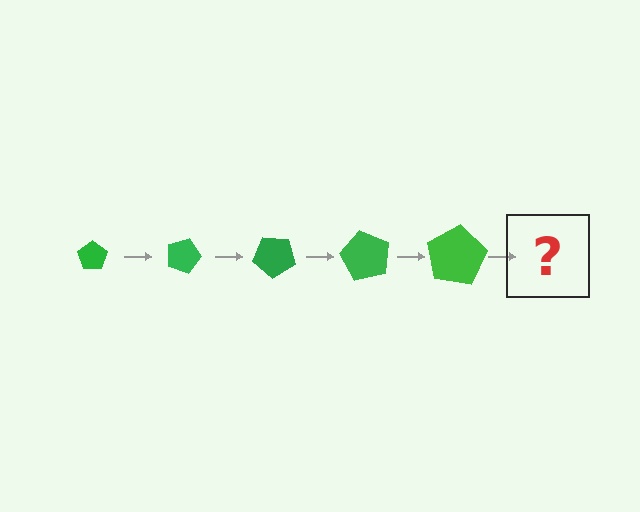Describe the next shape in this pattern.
It should be a pentagon, larger than the previous one and rotated 100 degrees from the start.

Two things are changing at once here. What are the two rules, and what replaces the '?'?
The two rules are that the pentagon grows larger each step and it rotates 20 degrees each step. The '?' should be a pentagon, larger than the previous one and rotated 100 degrees from the start.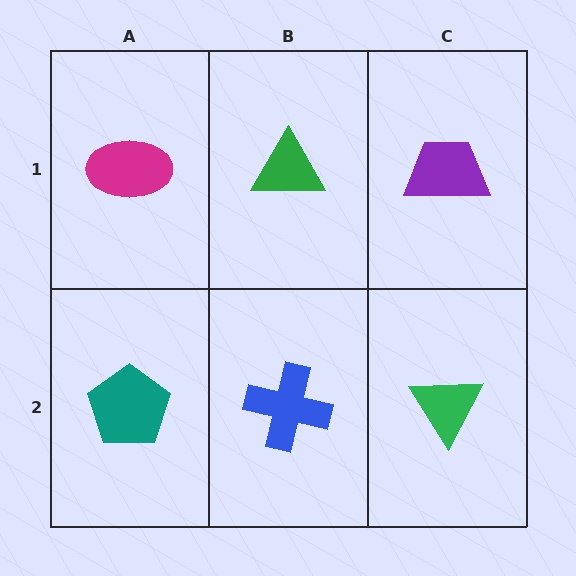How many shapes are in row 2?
3 shapes.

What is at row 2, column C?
A green triangle.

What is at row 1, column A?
A magenta ellipse.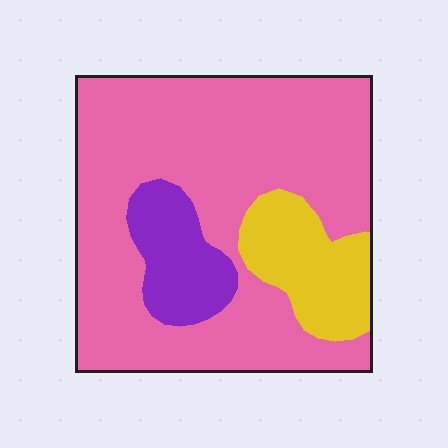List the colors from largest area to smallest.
From largest to smallest: pink, yellow, purple.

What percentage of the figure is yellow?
Yellow covers roughly 15% of the figure.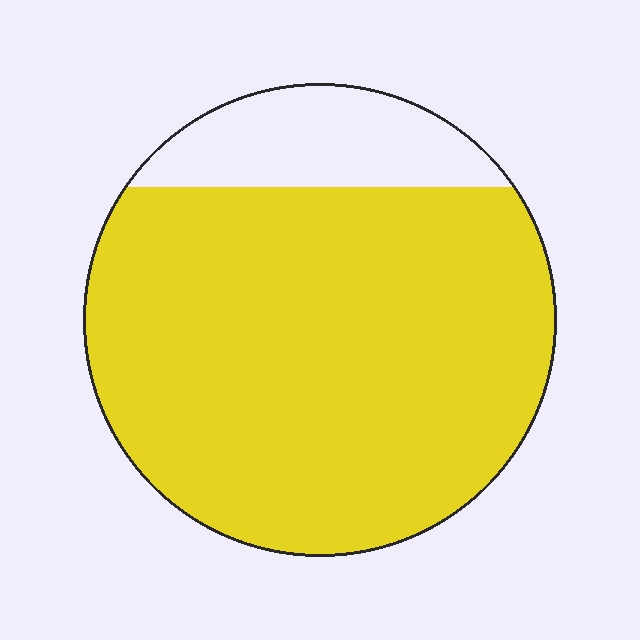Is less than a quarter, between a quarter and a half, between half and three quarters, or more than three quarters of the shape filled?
More than three quarters.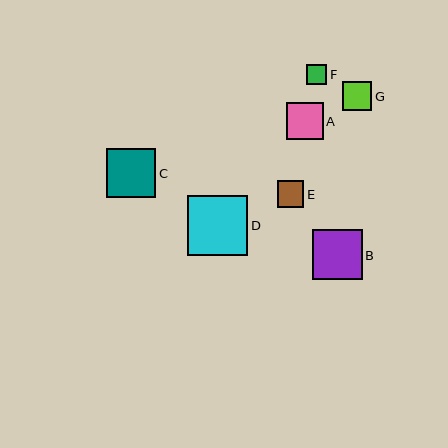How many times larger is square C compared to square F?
Square C is approximately 2.4 times the size of square F.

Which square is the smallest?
Square F is the smallest with a size of approximately 20 pixels.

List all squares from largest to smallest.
From largest to smallest: D, B, C, A, G, E, F.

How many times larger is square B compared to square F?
Square B is approximately 2.5 times the size of square F.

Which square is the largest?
Square D is the largest with a size of approximately 60 pixels.